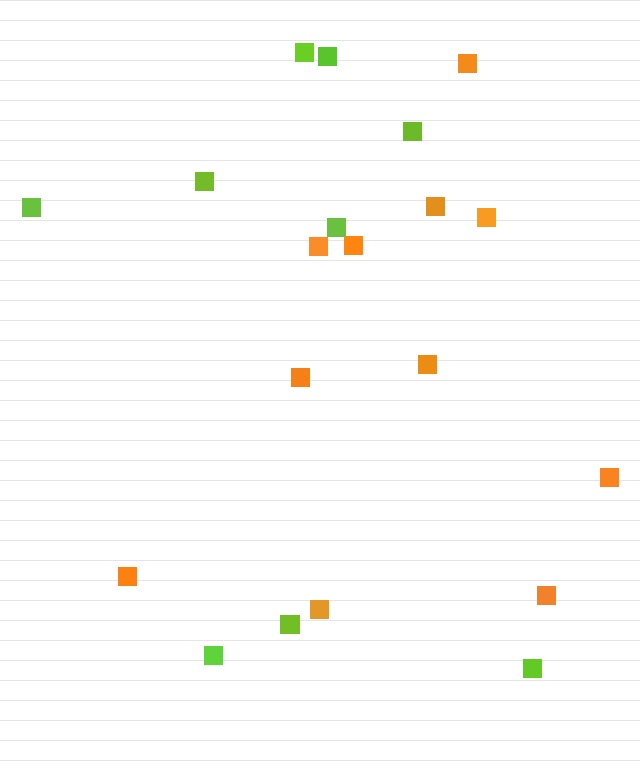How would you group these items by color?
There are 2 groups: one group of orange squares (11) and one group of lime squares (9).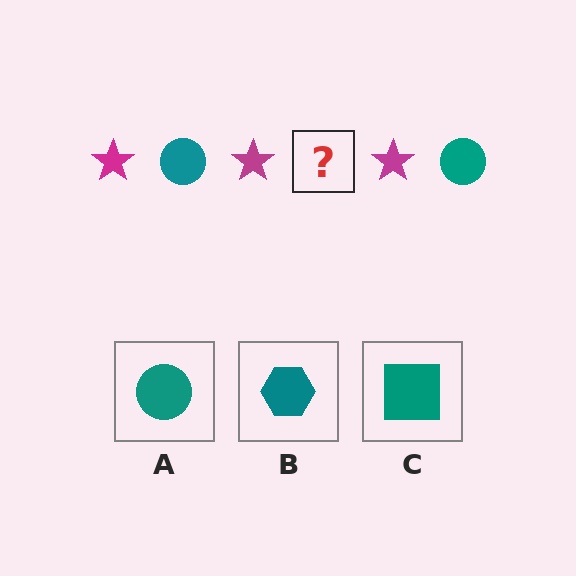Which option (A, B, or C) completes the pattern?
A.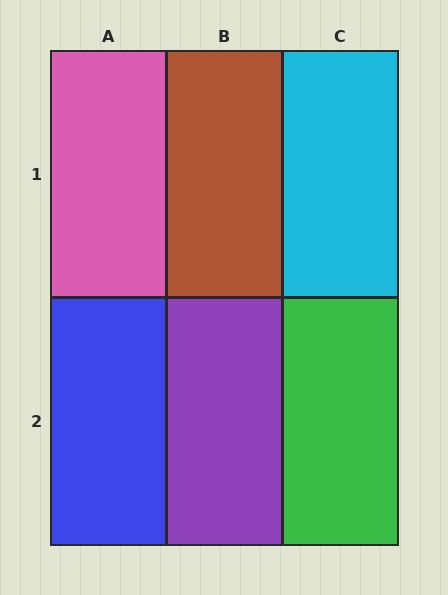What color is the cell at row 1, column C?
Cyan.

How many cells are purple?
1 cell is purple.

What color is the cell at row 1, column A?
Pink.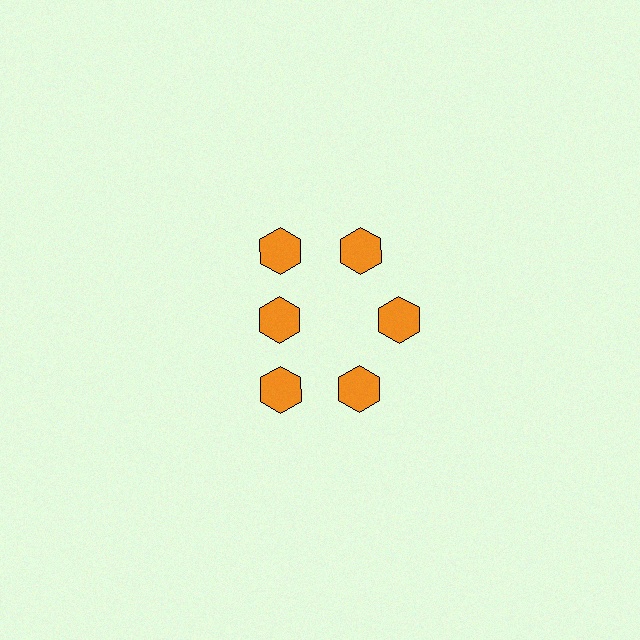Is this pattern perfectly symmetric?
No. The 6 orange hexagons are arranged in a ring, but one element near the 9 o'clock position is pulled inward toward the center, breaking the 6-fold rotational symmetry.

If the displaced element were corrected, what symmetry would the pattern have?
It would have 6-fold rotational symmetry — the pattern would map onto itself every 60 degrees.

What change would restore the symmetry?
The symmetry would be restored by moving it outward, back onto the ring so that all 6 hexagons sit at equal angles and equal distance from the center.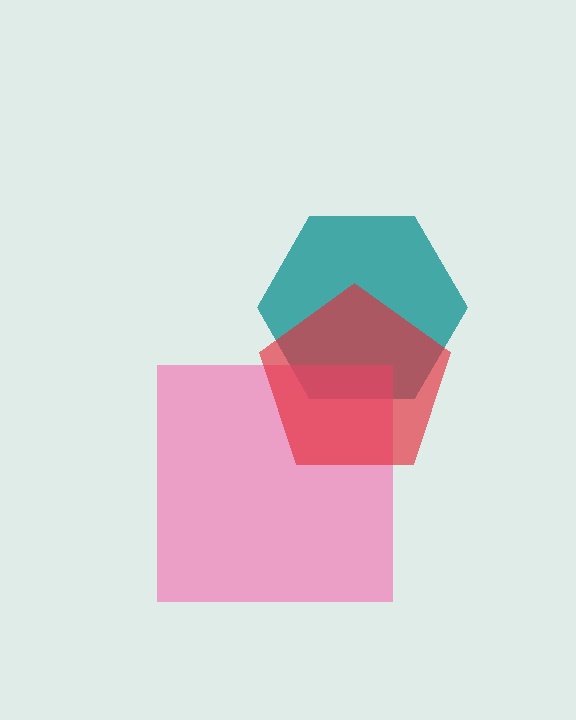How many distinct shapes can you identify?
There are 3 distinct shapes: a teal hexagon, a pink square, a red pentagon.